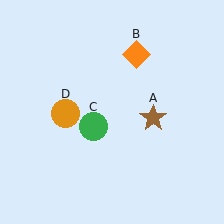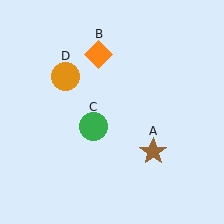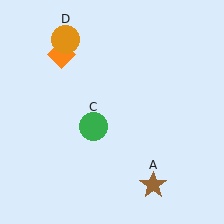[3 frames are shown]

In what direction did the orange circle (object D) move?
The orange circle (object D) moved up.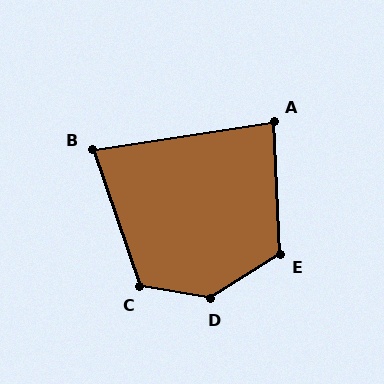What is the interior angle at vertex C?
Approximately 119 degrees (obtuse).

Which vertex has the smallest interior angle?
B, at approximately 80 degrees.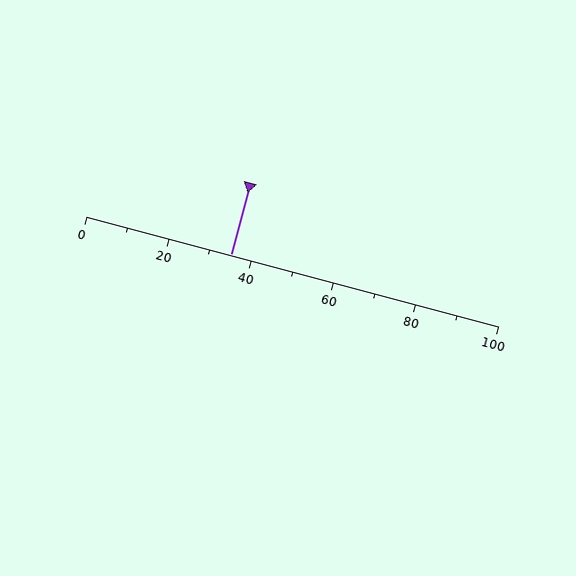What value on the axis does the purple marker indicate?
The marker indicates approximately 35.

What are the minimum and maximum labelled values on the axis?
The axis runs from 0 to 100.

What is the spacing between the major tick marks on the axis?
The major ticks are spaced 20 apart.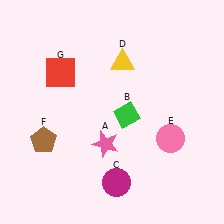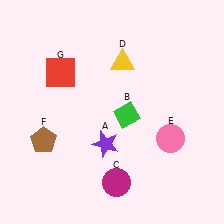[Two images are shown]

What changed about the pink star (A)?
In Image 1, A is pink. In Image 2, it changed to purple.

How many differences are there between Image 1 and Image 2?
There is 1 difference between the two images.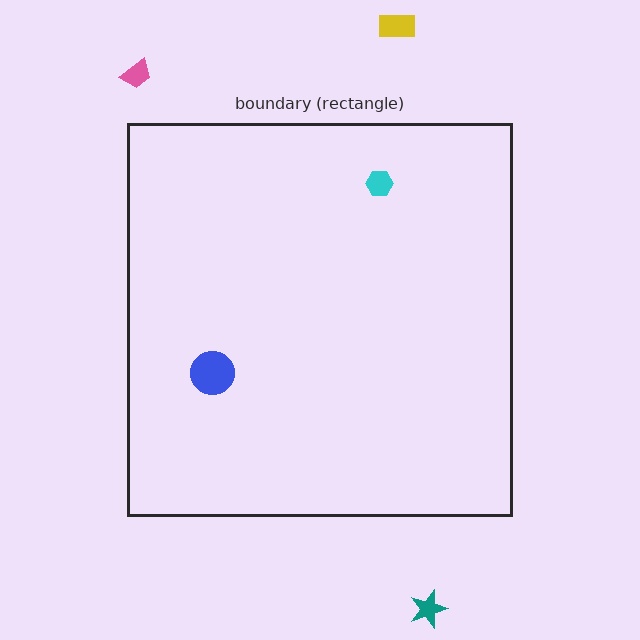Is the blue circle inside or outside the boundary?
Inside.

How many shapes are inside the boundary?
2 inside, 3 outside.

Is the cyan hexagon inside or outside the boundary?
Inside.